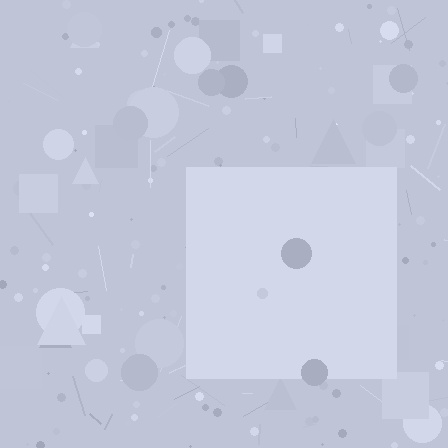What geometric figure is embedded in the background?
A square is embedded in the background.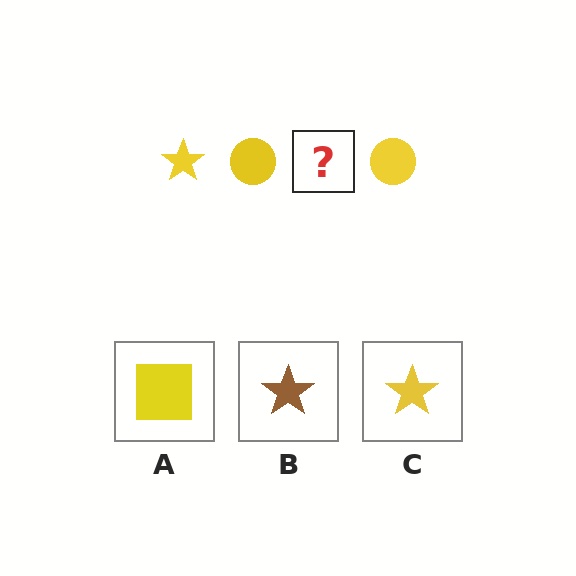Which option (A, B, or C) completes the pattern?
C.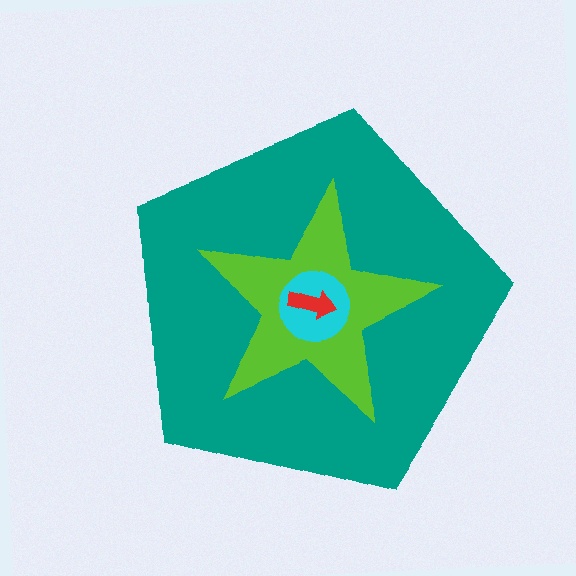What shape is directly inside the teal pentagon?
The lime star.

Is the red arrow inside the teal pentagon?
Yes.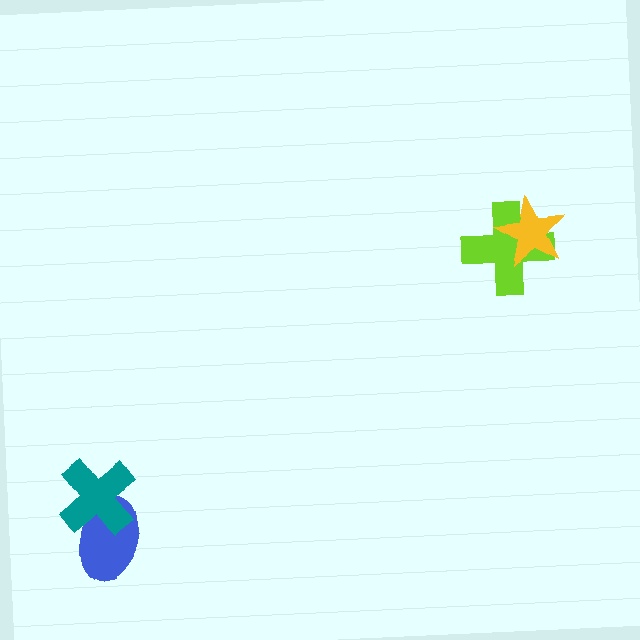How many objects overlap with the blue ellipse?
1 object overlaps with the blue ellipse.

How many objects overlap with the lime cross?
1 object overlaps with the lime cross.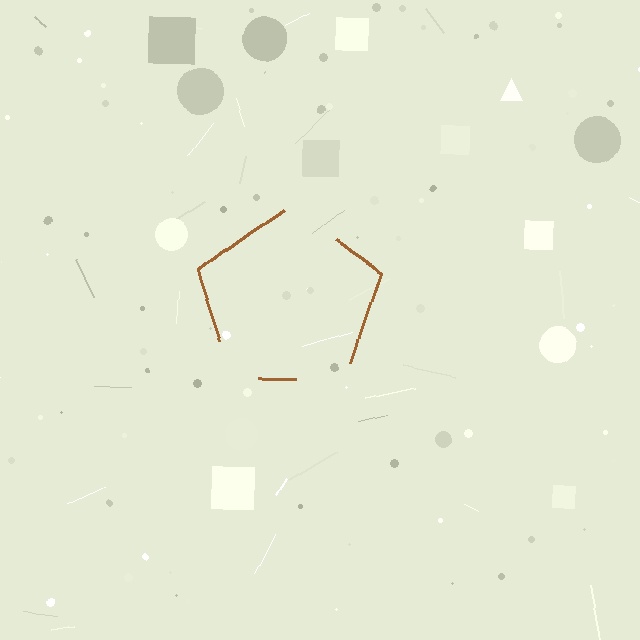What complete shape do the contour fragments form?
The contour fragments form a pentagon.